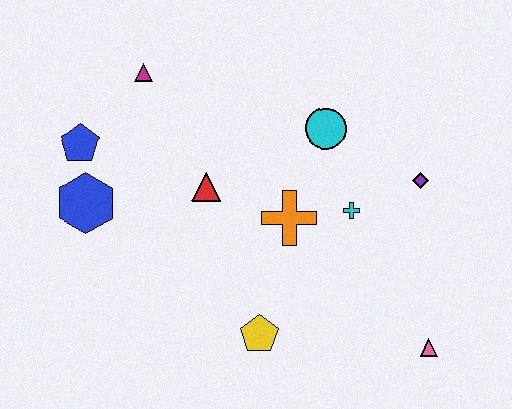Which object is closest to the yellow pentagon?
The orange cross is closest to the yellow pentagon.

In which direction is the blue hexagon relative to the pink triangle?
The blue hexagon is to the left of the pink triangle.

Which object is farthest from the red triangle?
The pink triangle is farthest from the red triangle.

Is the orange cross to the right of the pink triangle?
No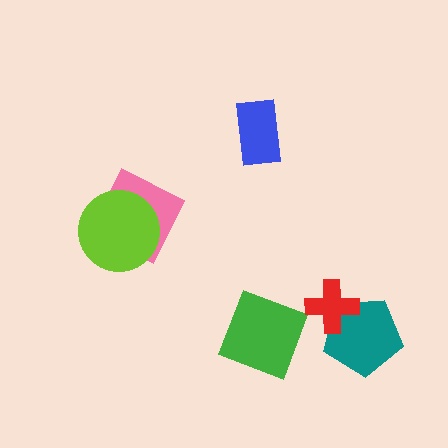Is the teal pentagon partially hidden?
Yes, it is partially covered by another shape.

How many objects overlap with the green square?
0 objects overlap with the green square.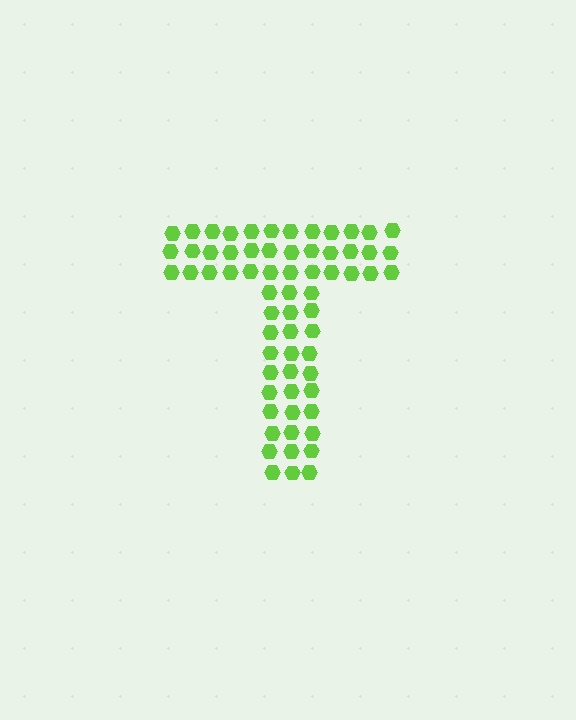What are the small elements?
The small elements are hexagons.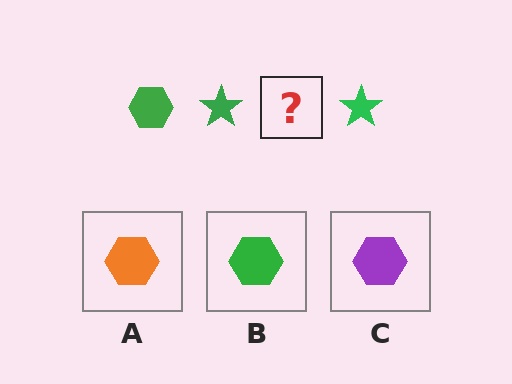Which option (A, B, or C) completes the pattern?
B.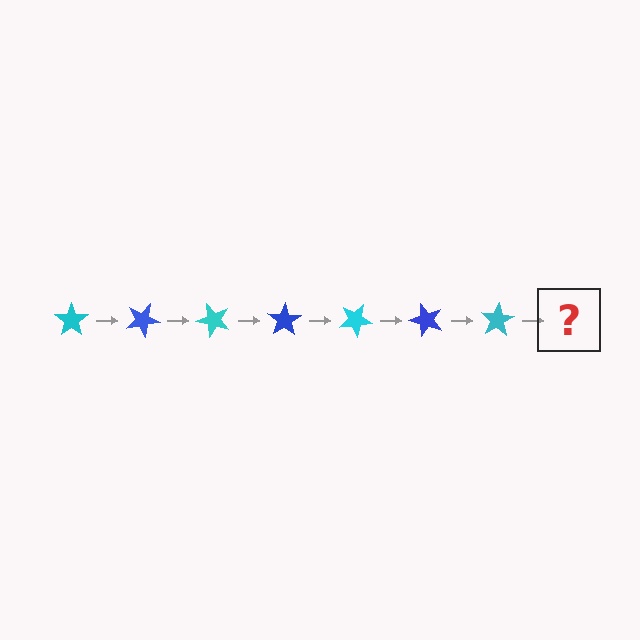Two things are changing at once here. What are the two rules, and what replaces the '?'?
The two rules are that it rotates 25 degrees each step and the color cycles through cyan and blue. The '?' should be a blue star, rotated 175 degrees from the start.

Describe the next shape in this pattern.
It should be a blue star, rotated 175 degrees from the start.